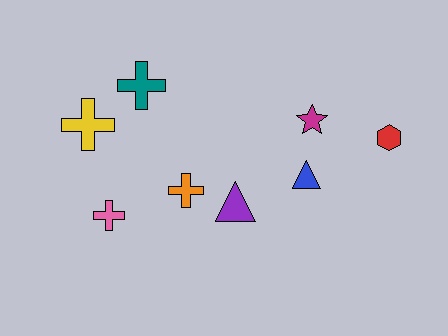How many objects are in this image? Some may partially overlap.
There are 8 objects.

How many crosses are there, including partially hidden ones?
There are 4 crosses.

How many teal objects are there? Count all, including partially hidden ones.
There is 1 teal object.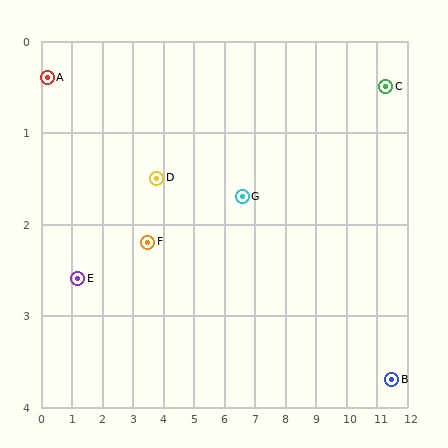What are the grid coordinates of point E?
Point E is at approximately (1.2, 2.6).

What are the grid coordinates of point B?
Point B is at approximately (11.5, 3.7).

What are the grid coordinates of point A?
Point A is at approximately (0.2, 0.4).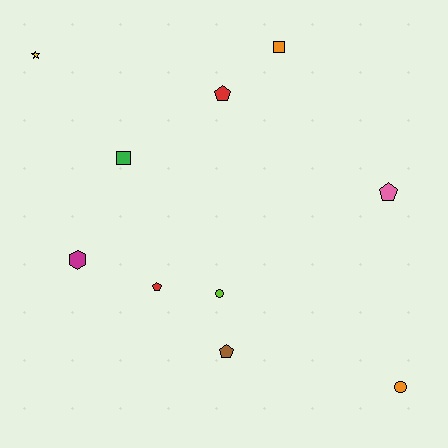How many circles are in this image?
There are 2 circles.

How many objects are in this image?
There are 10 objects.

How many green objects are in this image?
There is 1 green object.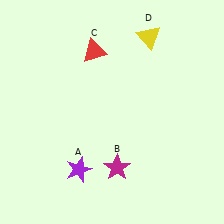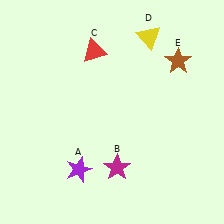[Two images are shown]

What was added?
A brown star (E) was added in Image 2.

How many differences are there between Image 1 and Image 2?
There is 1 difference between the two images.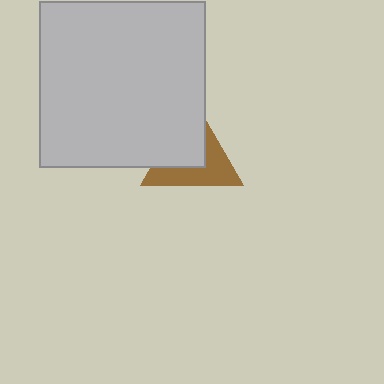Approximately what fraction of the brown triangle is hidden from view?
Roughly 50% of the brown triangle is hidden behind the light gray square.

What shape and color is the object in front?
The object in front is a light gray square.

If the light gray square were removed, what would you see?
You would see the complete brown triangle.